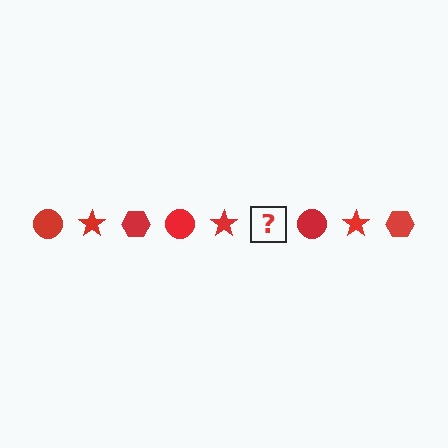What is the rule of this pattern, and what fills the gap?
The rule is that the pattern cycles through circle, star, hexagon shapes in red. The gap should be filled with a red hexagon.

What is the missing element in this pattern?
The missing element is a red hexagon.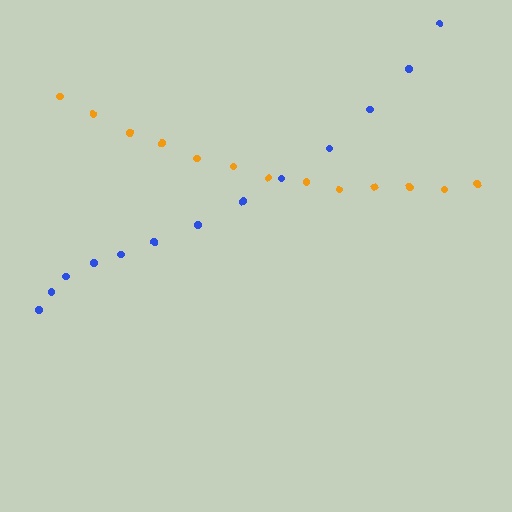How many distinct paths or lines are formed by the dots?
There are 2 distinct paths.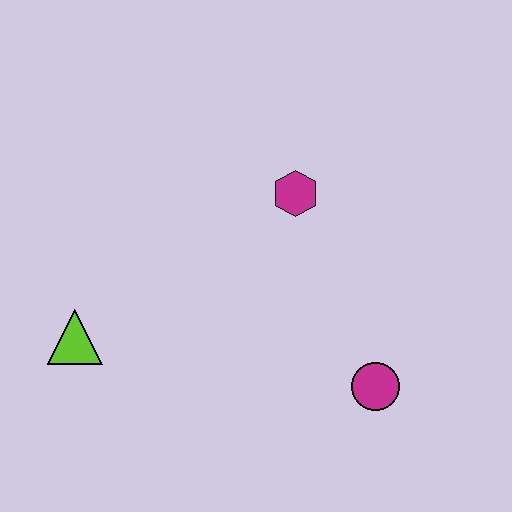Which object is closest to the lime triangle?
The magenta hexagon is closest to the lime triangle.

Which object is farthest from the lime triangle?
The magenta circle is farthest from the lime triangle.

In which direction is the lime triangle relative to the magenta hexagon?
The lime triangle is to the left of the magenta hexagon.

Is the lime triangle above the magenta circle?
Yes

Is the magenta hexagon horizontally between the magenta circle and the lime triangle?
Yes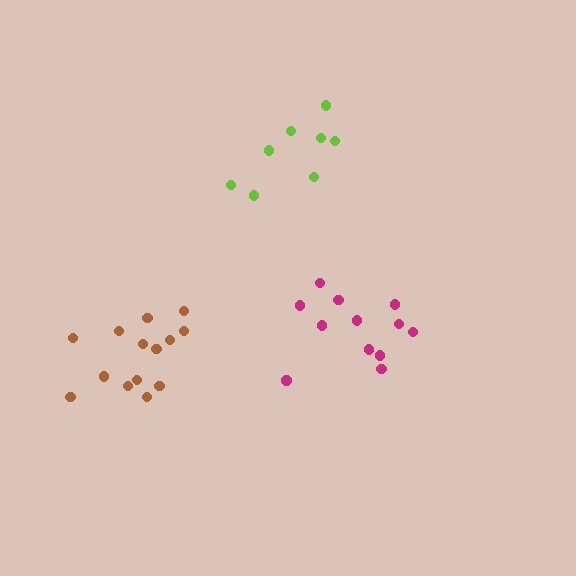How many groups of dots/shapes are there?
There are 3 groups.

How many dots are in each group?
Group 1: 8 dots, Group 2: 14 dots, Group 3: 12 dots (34 total).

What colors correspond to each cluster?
The clusters are colored: lime, brown, magenta.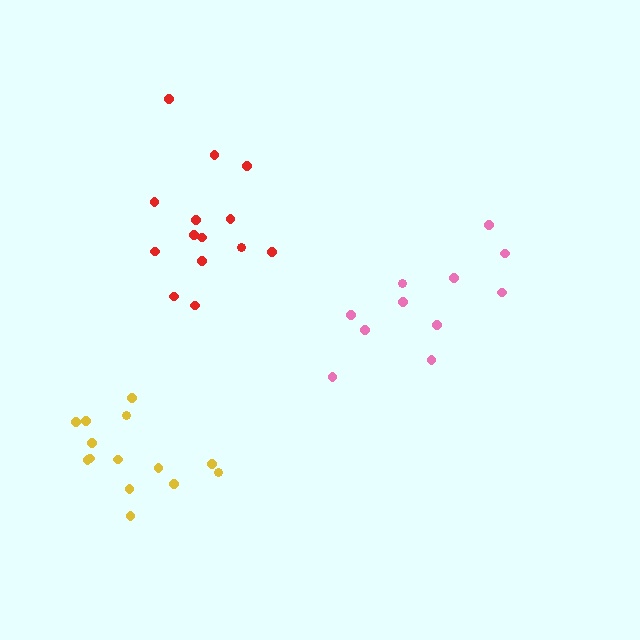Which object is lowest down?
The yellow cluster is bottommost.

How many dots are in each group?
Group 1: 14 dots, Group 2: 14 dots, Group 3: 11 dots (39 total).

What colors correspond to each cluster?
The clusters are colored: red, yellow, pink.